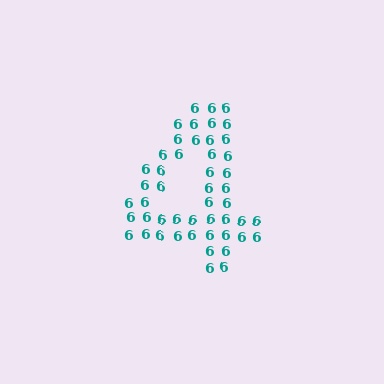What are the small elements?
The small elements are digit 6's.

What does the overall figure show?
The overall figure shows the digit 4.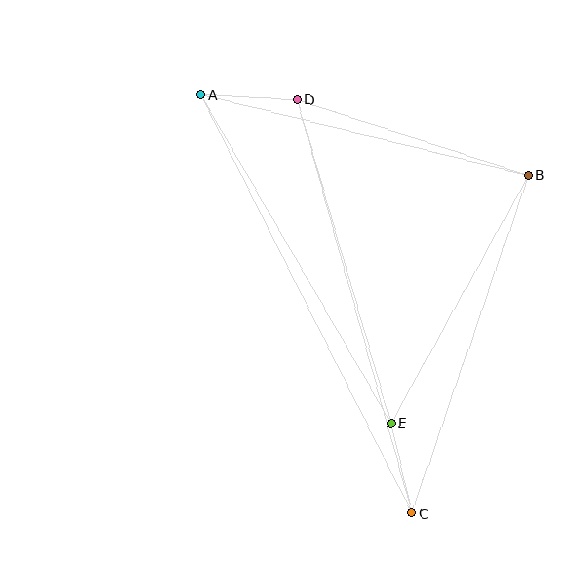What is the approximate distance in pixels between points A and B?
The distance between A and B is approximately 337 pixels.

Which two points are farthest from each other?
Points A and C are farthest from each other.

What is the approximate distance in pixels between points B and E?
The distance between B and E is approximately 283 pixels.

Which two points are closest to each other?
Points C and E are closest to each other.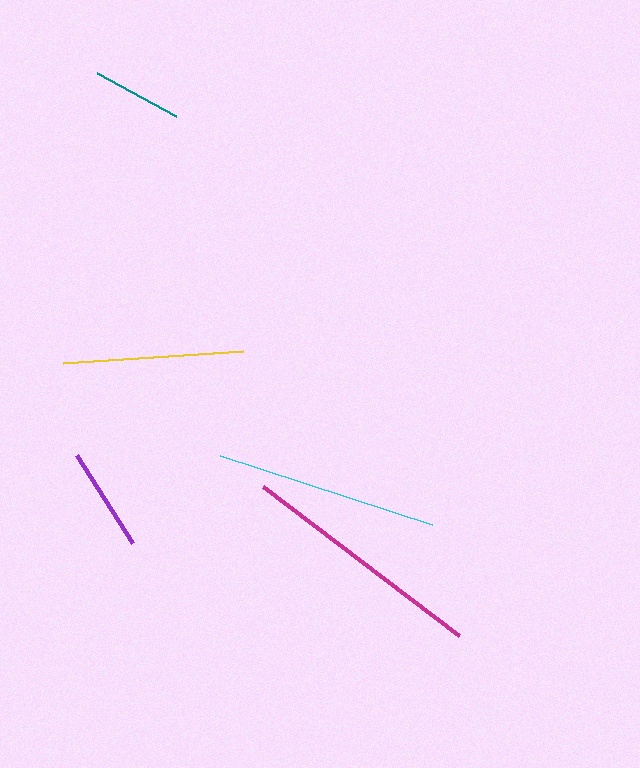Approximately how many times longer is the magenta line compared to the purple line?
The magenta line is approximately 2.4 times the length of the purple line.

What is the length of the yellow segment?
The yellow segment is approximately 180 pixels long.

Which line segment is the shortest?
The teal line is the shortest at approximately 90 pixels.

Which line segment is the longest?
The magenta line is the longest at approximately 246 pixels.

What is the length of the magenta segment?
The magenta segment is approximately 246 pixels long.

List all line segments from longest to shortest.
From longest to shortest: magenta, cyan, yellow, purple, teal.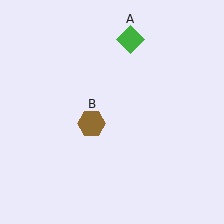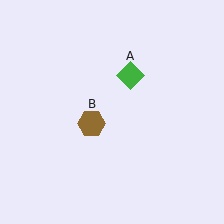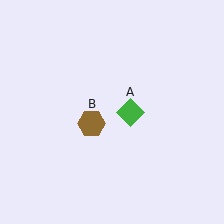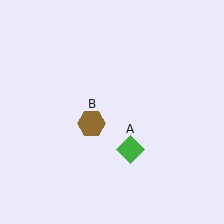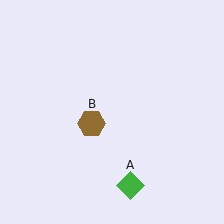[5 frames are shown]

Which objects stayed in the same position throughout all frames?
Brown hexagon (object B) remained stationary.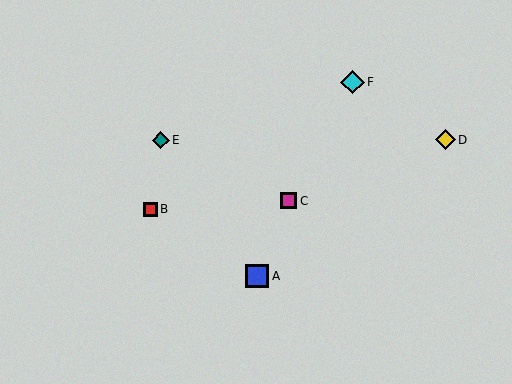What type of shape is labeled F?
Shape F is a cyan diamond.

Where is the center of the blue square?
The center of the blue square is at (258, 276).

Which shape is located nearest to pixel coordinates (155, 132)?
The teal diamond (labeled E) at (160, 141) is nearest to that location.